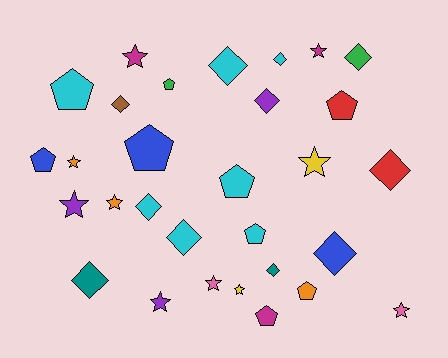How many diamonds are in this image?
There are 11 diamonds.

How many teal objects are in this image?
There are 2 teal objects.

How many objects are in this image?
There are 30 objects.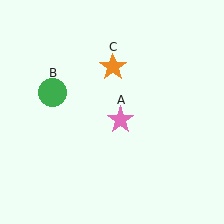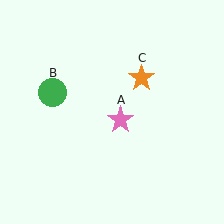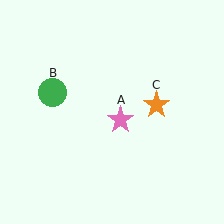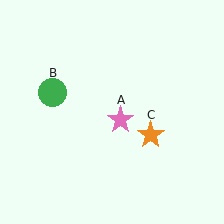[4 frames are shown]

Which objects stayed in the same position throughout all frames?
Pink star (object A) and green circle (object B) remained stationary.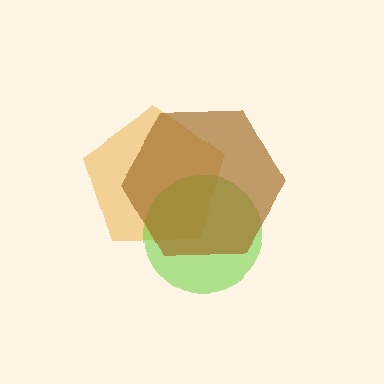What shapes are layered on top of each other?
The layered shapes are: an orange pentagon, a lime circle, a brown hexagon.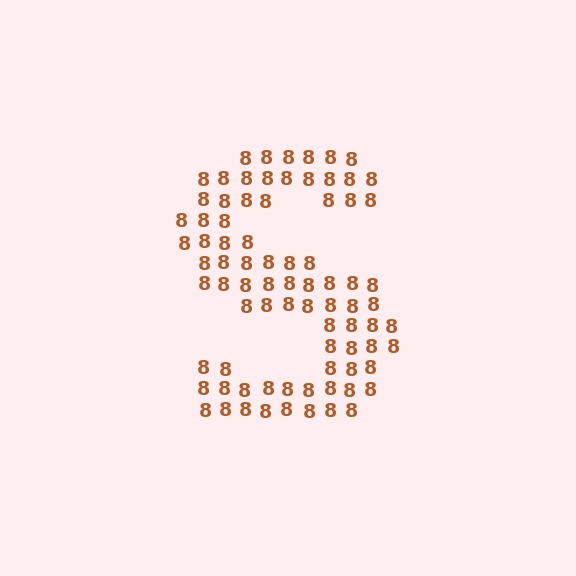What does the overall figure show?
The overall figure shows the letter S.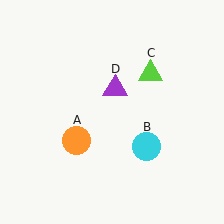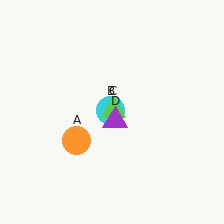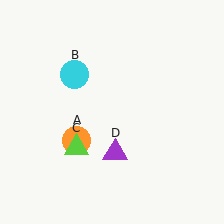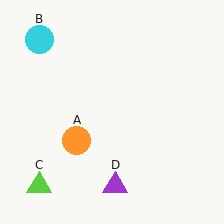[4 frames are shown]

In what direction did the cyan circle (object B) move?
The cyan circle (object B) moved up and to the left.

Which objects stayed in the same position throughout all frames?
Orange circle (object A) remained stationary.